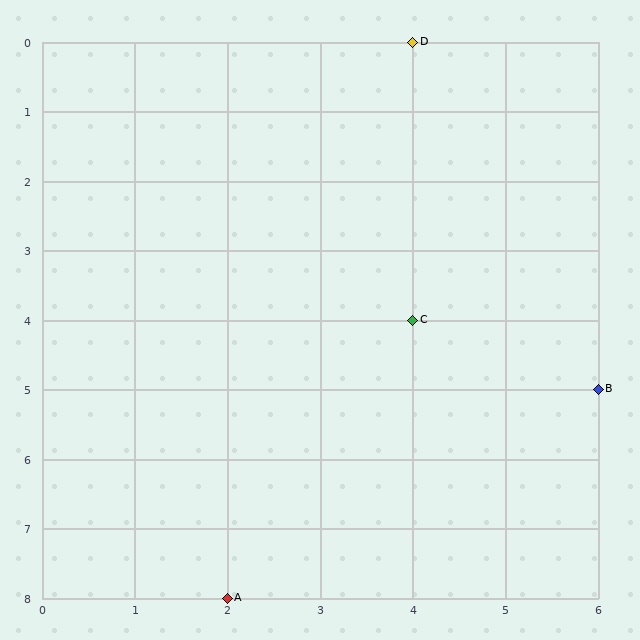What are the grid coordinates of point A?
Point A is at grid coordinates (2, 8).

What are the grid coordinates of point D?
Point D is at grid coordinates (4, 0).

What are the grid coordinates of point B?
Point B is at grid coordinates (6, 5).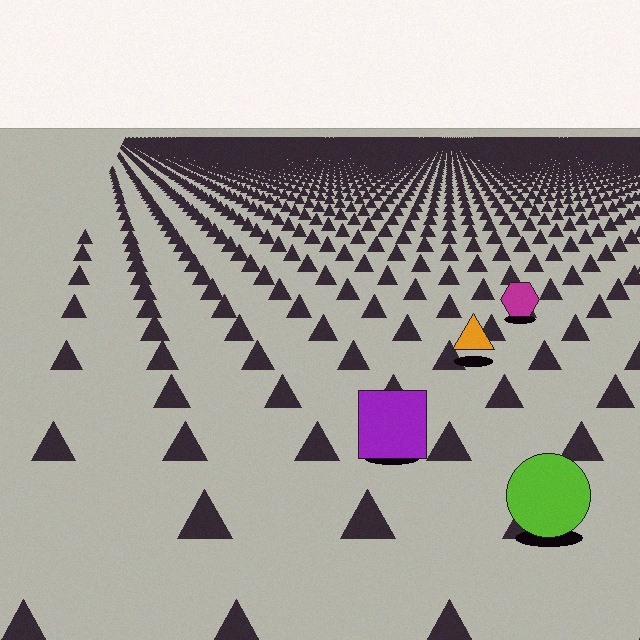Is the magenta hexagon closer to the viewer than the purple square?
No. The purple square is closer — you can tell from the texture gradient: the ground texture is coarser near it.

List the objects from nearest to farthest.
From nearest to farthest: the lime circle, the purple square, the orange triangle, the magenta hexagon.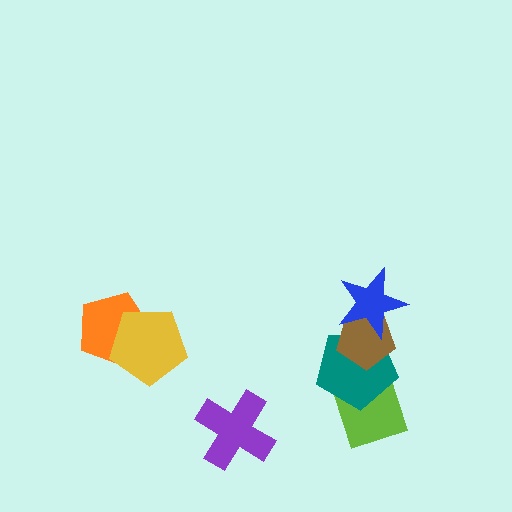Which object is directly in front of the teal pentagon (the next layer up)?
The brown pentagon is directly in front of the teal pentagon.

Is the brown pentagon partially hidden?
Yes, it is partially covered by another shape.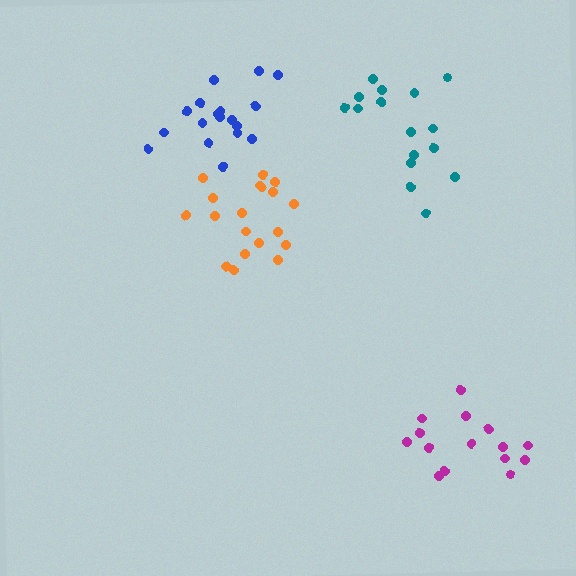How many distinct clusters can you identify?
There are 4 distinct clusters.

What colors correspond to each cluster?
The clusters are colored: orange, teal, magenta, blue.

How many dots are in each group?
Group 1: 19 dots, Group 2: 16 dots, Group 3: 15 dots, Group 4: 18 dots (68 total).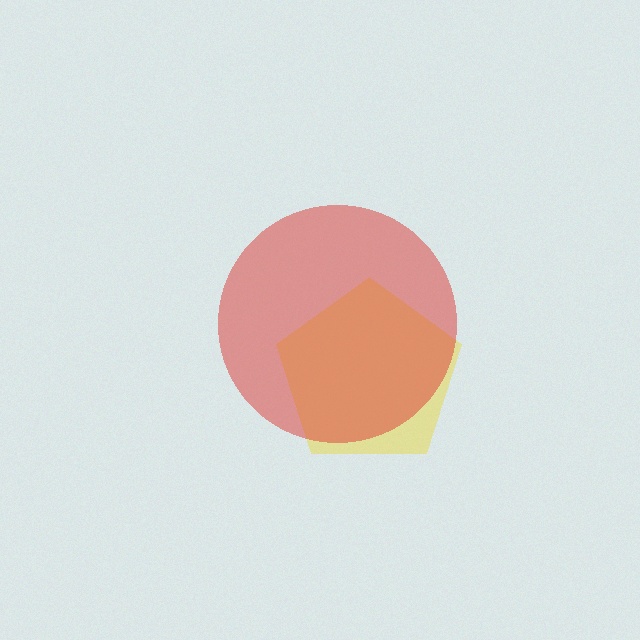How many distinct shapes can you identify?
There are 2 distinct shapes: a yellow pentagon, a red circle.